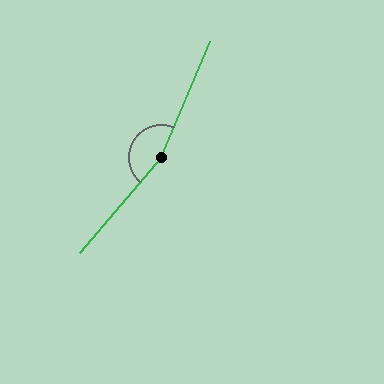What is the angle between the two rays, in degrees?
Approximately 163 degrees.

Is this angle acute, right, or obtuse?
It is obtuse.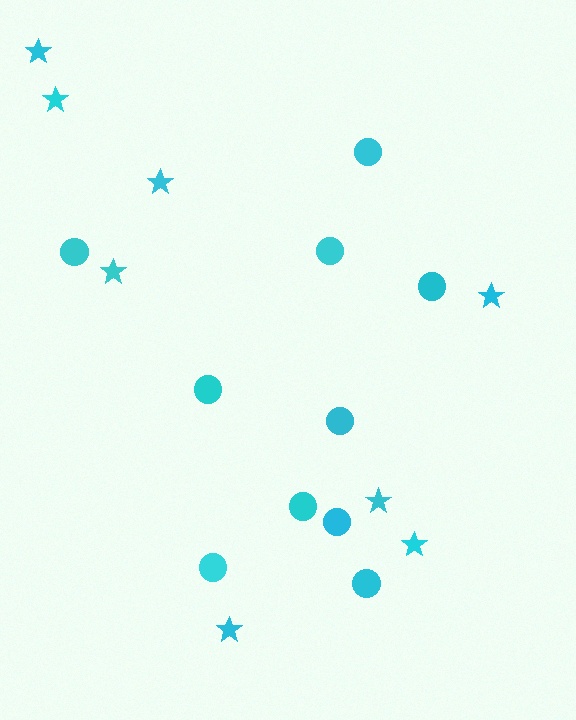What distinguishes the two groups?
There are 2 groups: one group of stars (8) and one group of circles (10).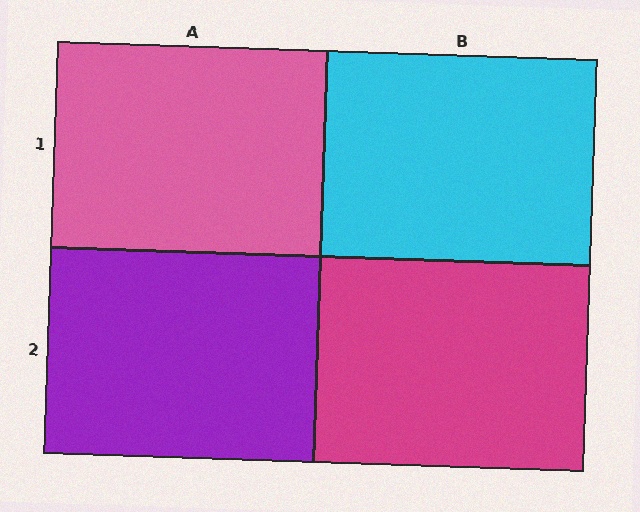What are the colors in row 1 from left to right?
Pink, cyan.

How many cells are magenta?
1 cell is magenta.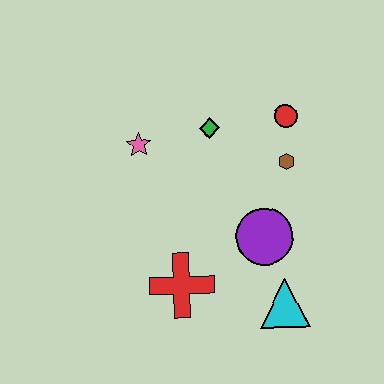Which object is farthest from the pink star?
The cyan triangle is farthest from the pink star.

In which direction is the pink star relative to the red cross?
The pink star is above the red cross.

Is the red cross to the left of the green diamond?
Yes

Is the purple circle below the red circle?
Yes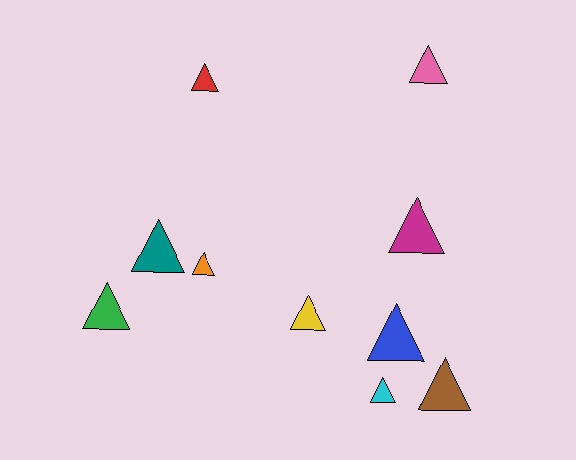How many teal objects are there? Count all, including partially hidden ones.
There is 1 teal object.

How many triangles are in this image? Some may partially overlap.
There are 10 triangles.